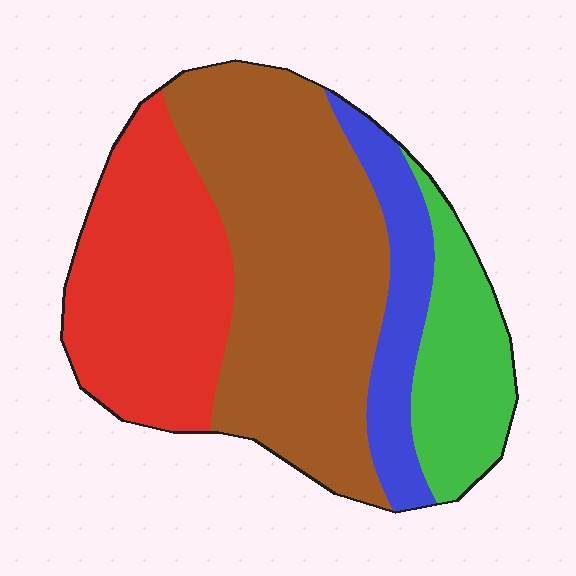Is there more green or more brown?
Brown.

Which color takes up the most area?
Brown, at roughly 45%.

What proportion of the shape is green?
Green covers roughly 15% of the shape.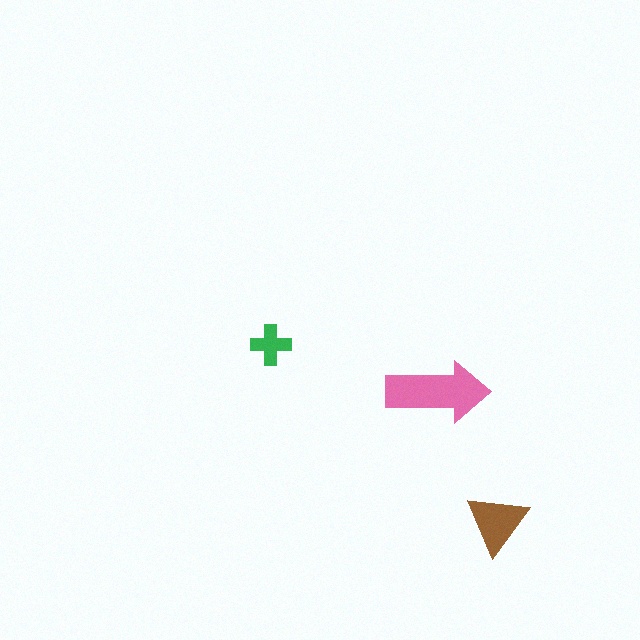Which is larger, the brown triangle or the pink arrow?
The pink arrow.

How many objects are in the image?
There are 3 objects in the image.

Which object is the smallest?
The green cross.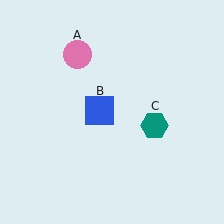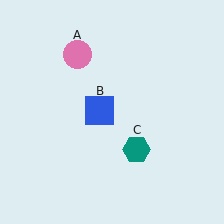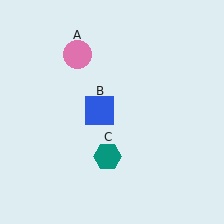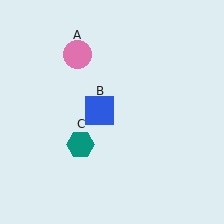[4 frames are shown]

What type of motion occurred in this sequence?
The teal hexagon (object C) rotated clockwise around the center of the scene.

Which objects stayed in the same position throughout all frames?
Pink circle (object A) and blue square (object B) remained stationary.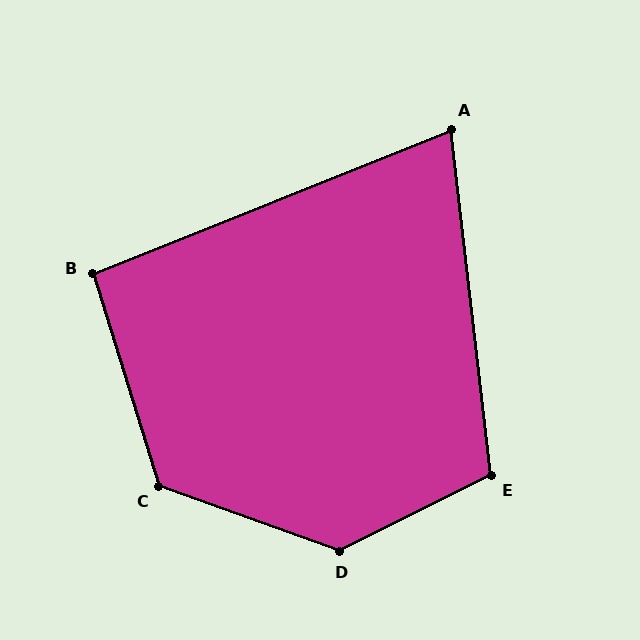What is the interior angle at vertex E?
Approximately 110 degrees (obtuse).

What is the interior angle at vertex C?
Approximately 127 degrees (obtuse).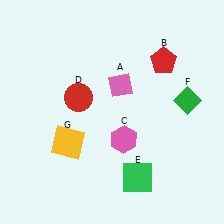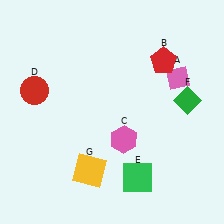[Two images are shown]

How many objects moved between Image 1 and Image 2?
3 objects moved between the two images.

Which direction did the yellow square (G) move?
The yellow square (G) moved down.